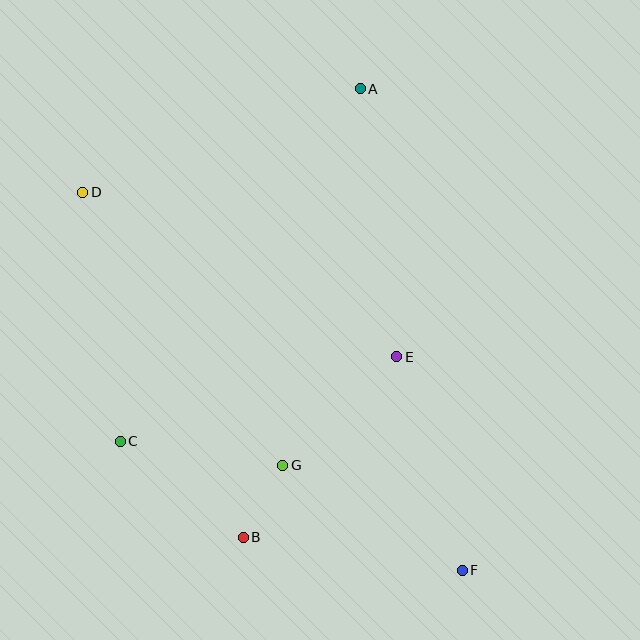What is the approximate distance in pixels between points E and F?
The distance between E and F is approximately 223 pixels.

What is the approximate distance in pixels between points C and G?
The distance between C and G is approximately 164 pixels.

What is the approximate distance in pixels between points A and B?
The distance between A and B is approximately 463 pixels.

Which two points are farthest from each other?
Points D and F are farthest from each other.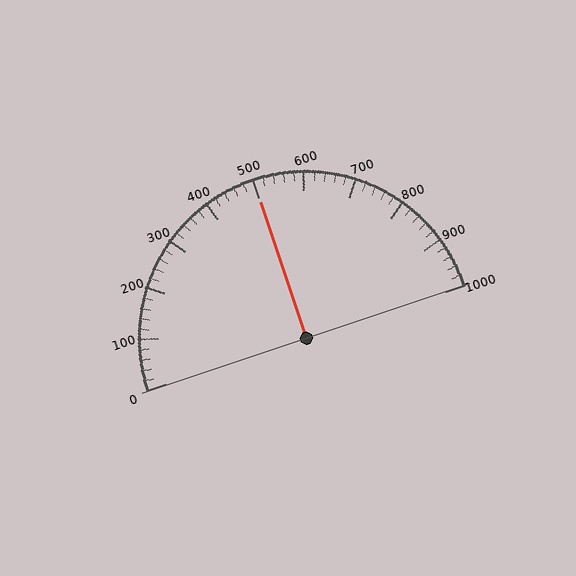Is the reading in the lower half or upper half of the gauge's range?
The reading is in the upper half of the range (0 to 1000).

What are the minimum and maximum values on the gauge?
The gauge ranges from 0 to 1000.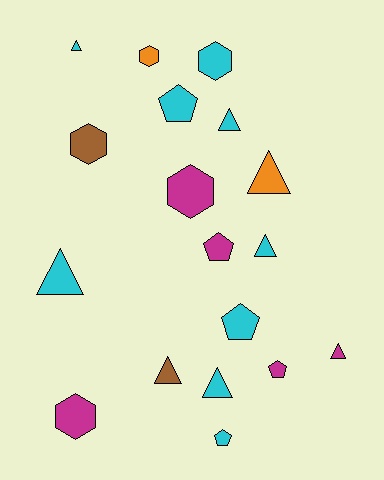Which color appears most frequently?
Cyan, with 9 objects.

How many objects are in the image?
There are 18 objects.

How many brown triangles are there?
There is 1 brown triangle.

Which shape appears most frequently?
Triangle, with 8 objects.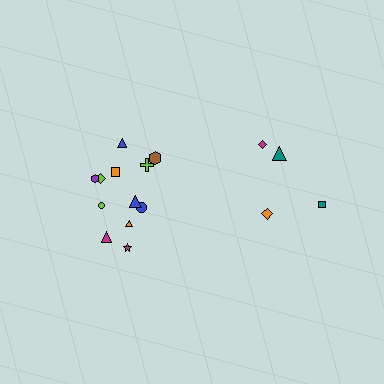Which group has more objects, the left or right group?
The left group.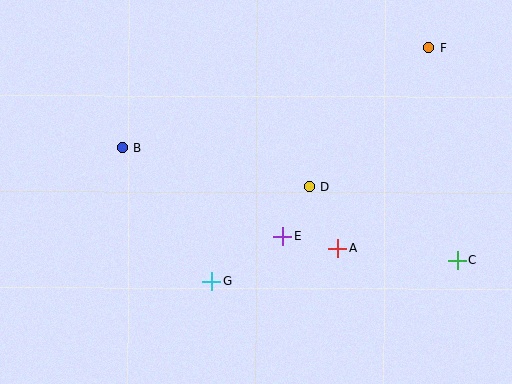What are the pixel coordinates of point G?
Point G is at (211, 281).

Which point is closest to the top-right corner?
Point F is closest to the top-right corner.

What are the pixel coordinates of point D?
Point D is at (309, 187).